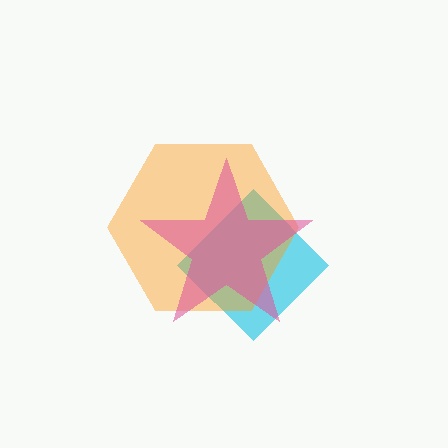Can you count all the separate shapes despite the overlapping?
Yes, there are 3 separate shapes.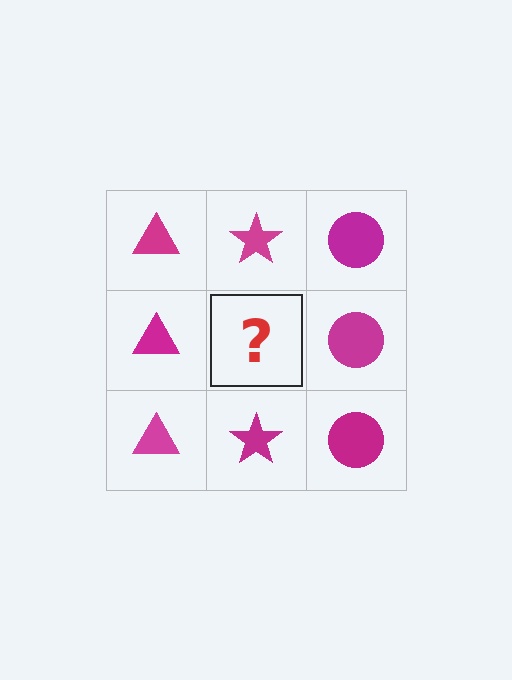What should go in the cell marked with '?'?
The missing cell should contain a magenta star.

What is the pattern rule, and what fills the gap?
The rule is that each column has a consistent shape. The gap should be filled with a magenta star.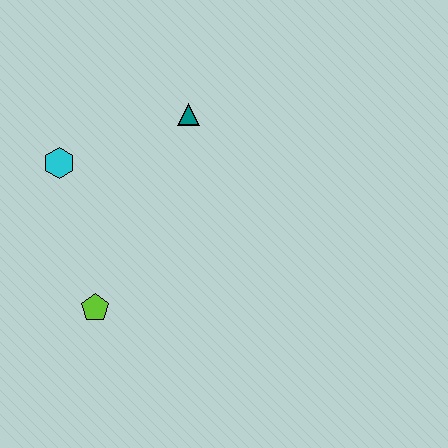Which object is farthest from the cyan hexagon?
The lime pentagon is farthest from the cyan hexagon.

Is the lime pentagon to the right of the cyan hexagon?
Yes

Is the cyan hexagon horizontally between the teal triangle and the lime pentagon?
No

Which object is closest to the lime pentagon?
The cyan hexagon is closest to the lime pentagon.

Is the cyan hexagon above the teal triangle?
No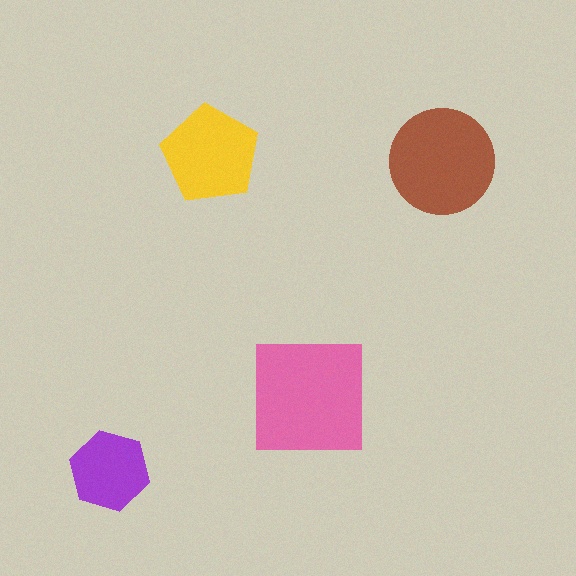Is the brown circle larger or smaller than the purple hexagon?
Larger.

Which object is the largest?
The pink square.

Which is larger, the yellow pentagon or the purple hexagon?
The yellow pentagon.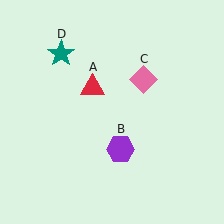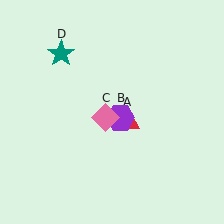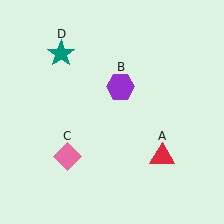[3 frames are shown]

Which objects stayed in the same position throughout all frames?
Teal star (object D) remained stationary.